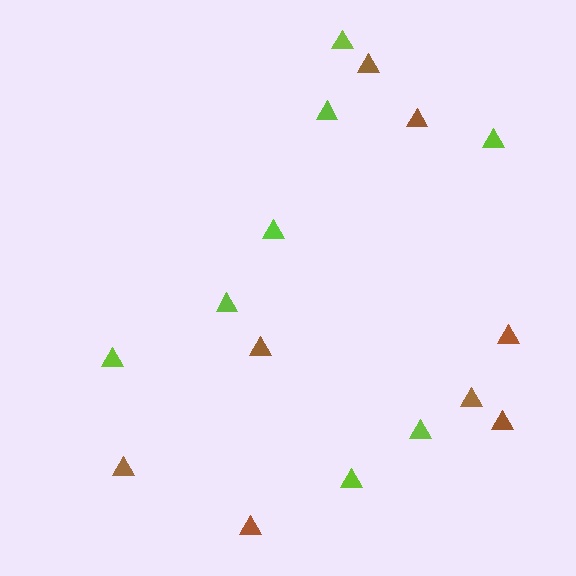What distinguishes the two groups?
There are 2 groups: one group of lime triangles (8) and one group of brown triangles (8).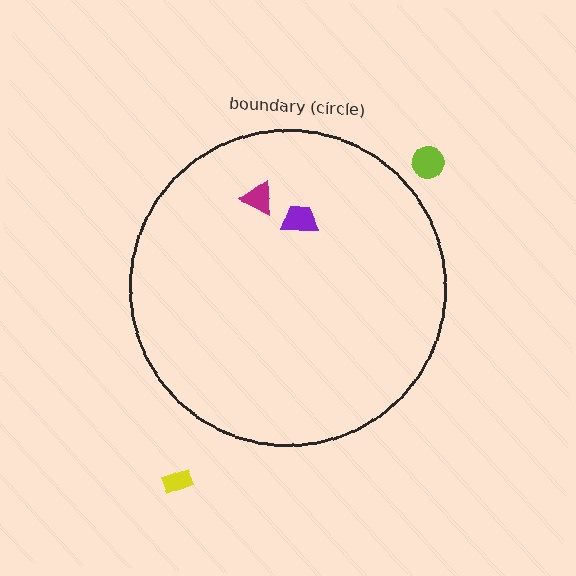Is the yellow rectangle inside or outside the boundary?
Outside.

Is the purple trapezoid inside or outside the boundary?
Inside.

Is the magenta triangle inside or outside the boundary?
Inside.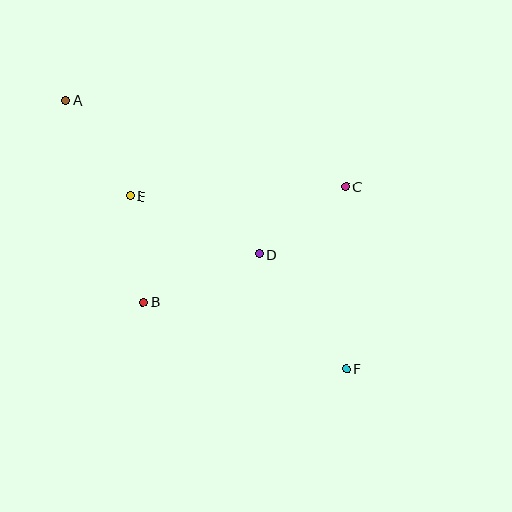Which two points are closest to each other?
Points B and E are closest to each other.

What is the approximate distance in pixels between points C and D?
The distance between C and D is approximately 109 pixels.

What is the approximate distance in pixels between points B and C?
The distance between B and C is approximately 233 pixels.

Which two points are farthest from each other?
Points A and F are farthest from each other.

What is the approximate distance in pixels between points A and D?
The distance between A and D is approximately 247 pixels.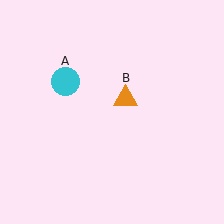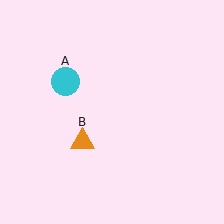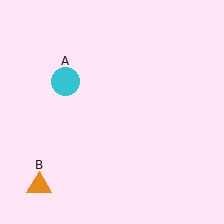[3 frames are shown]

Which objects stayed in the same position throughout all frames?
Cyan circle (object A) remained stationary.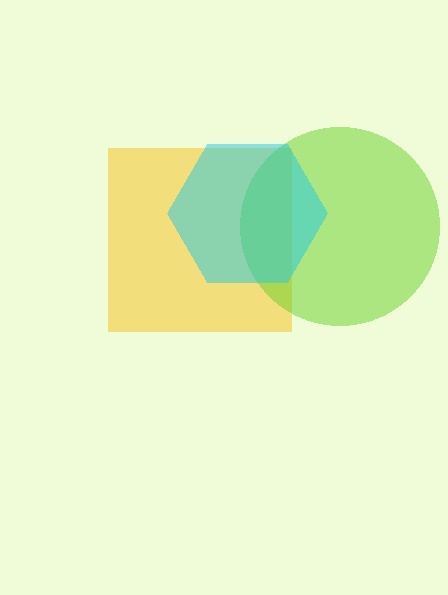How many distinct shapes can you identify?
There are 3 distinct shapes: a yellow square, a lime circle, a cyan hexagon.